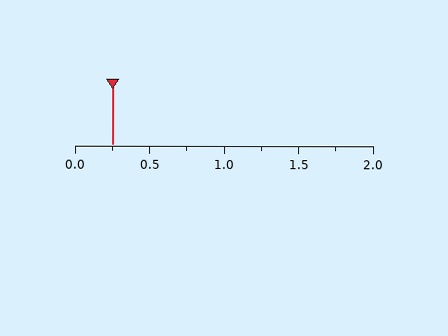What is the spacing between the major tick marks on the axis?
The major ticks are spaced 0.5 apart.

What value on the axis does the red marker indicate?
The marker indicates approximately 0.25.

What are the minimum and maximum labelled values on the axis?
The axis runs from 0.0 to 2.0.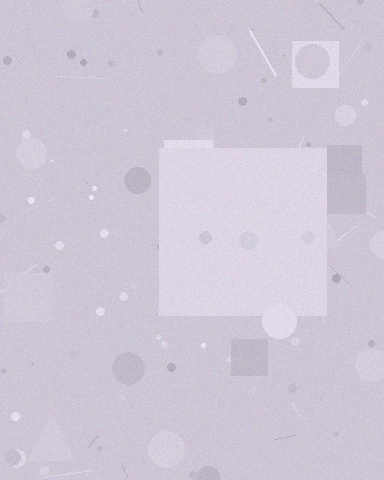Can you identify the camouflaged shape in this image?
The camouflaged shape is a square.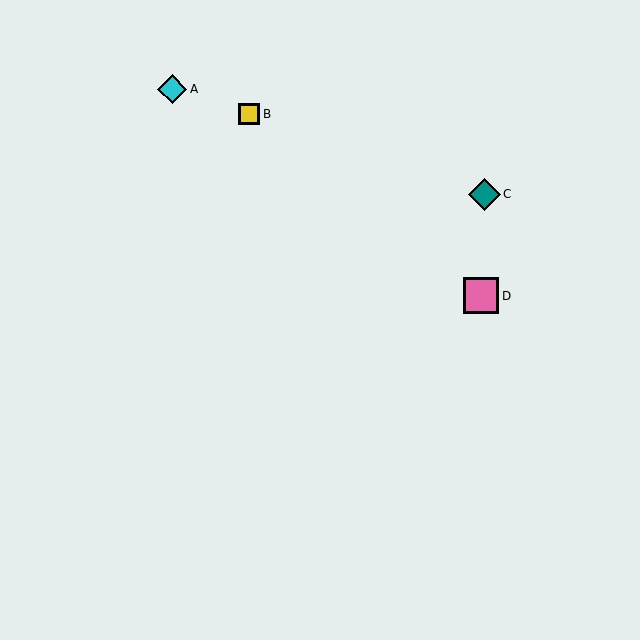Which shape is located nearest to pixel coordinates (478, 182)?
The teal diamond (labeled C) at (484, 195) is nearest to that location.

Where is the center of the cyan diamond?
The center of the cyan diamond is at (172, 89).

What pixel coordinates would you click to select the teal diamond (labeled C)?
Click at (484, 195) to select the teal diamond C.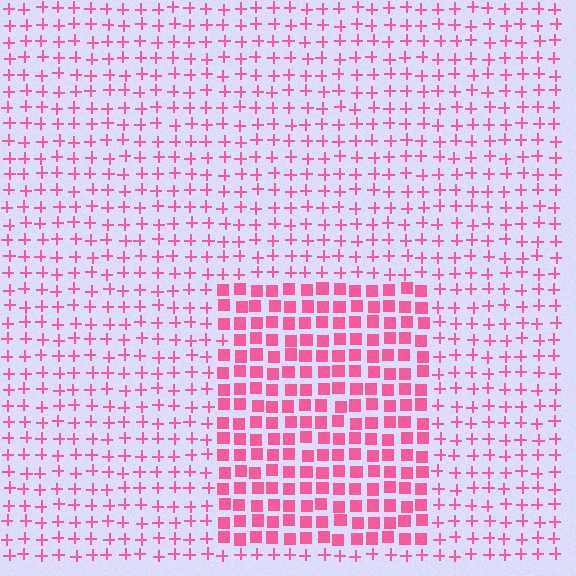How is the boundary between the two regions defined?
The boundary is defined by a change in element shape: squares inside vs. plus signs outside. All elements share the same color and spacing.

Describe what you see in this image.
The image is filled with small pink elements arranged in a uniform grid. A rectangle-shaped region contains squares, while the surrounding area contains plus signs. The boundary is defined purely by the change in element shape.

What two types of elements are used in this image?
The image uses squares inside the rectangle region and plus signs outside it.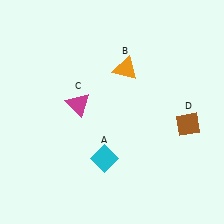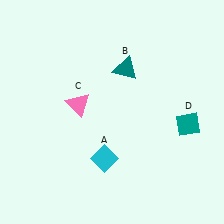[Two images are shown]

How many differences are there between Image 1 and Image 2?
There are 3 differences between the two images.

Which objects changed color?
B changed from orange to teal. C changed from magenta to pink. D changed from brown to teal.